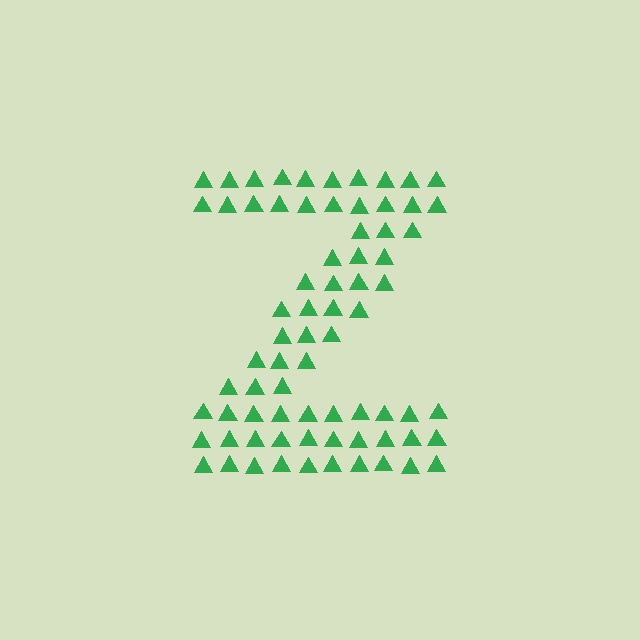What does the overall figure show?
The overall figure shows the letter Z.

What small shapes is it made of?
It is made of small triangles.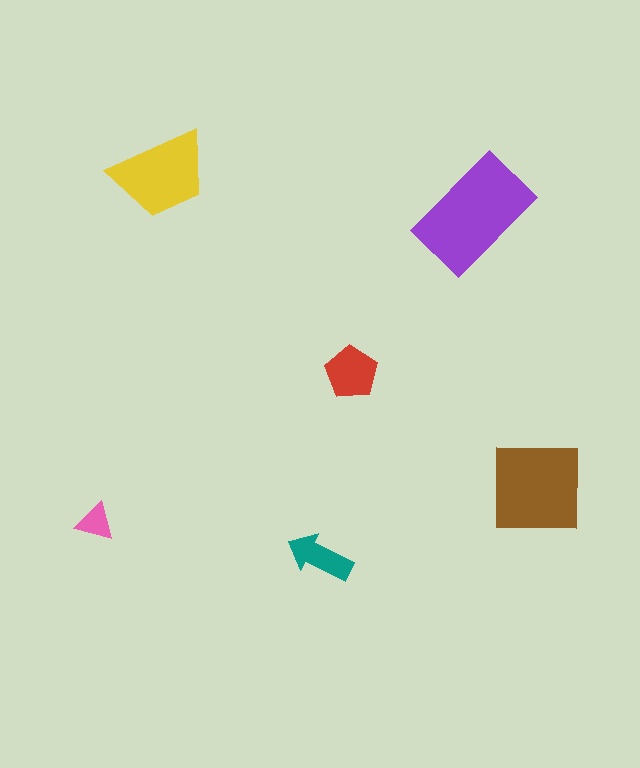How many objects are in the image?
There are 6 objects in the image.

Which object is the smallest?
The pink triangle.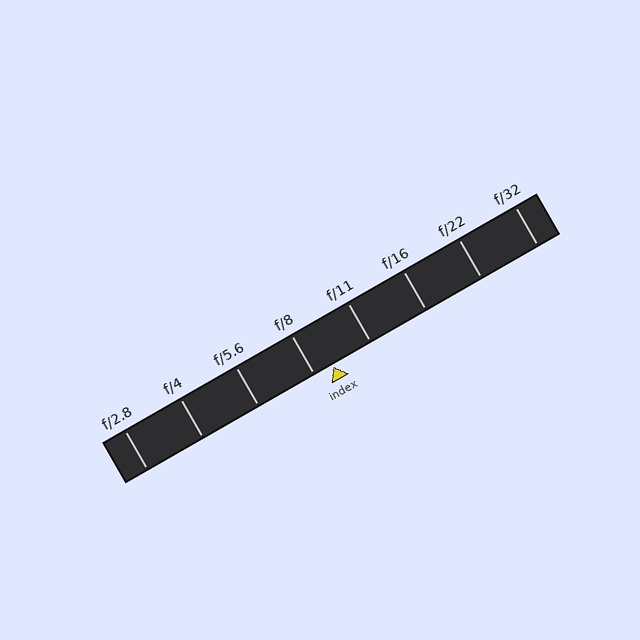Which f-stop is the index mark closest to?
The index mark is closest to f/8.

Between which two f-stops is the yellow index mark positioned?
The index mark is between f/8 and f/11.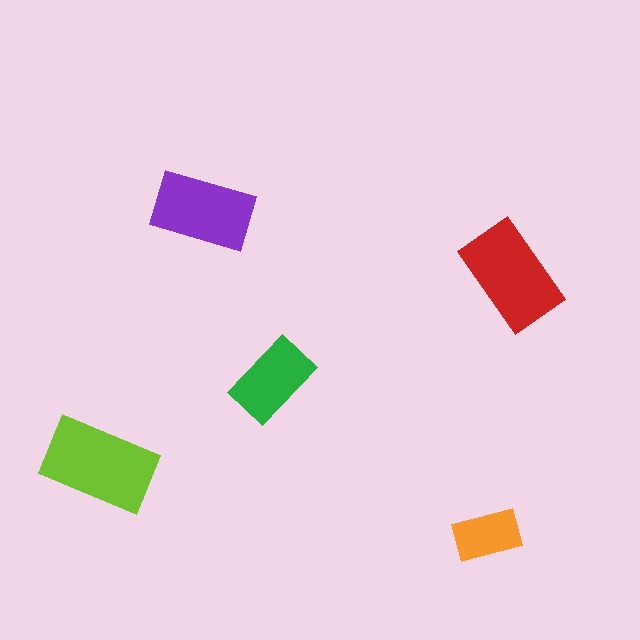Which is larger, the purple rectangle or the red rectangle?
The red one.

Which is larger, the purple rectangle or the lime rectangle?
The lime one.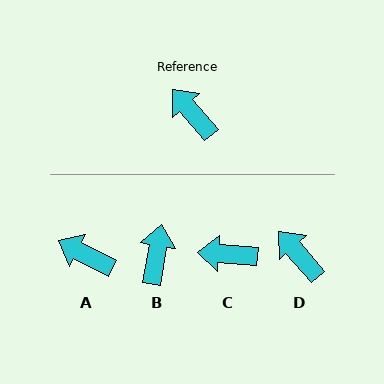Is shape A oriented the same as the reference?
No, it is off by about 22 degrees.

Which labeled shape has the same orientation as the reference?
D.